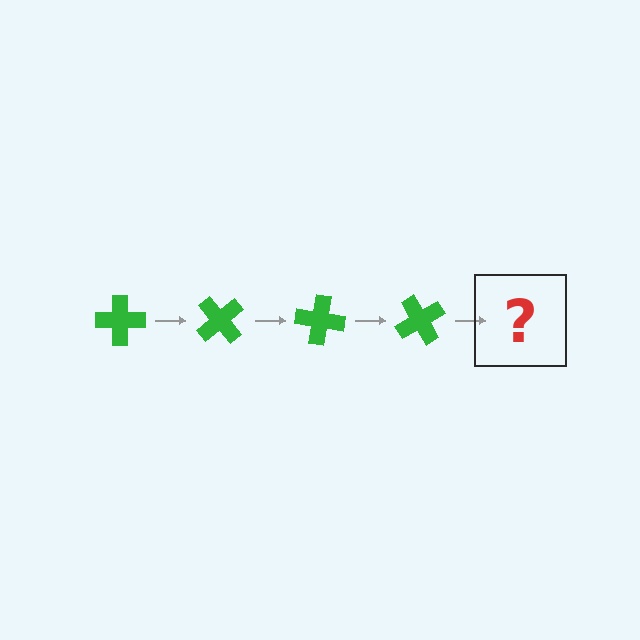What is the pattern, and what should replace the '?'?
The pattern is that the cross rotates 50 degrees each step. The '?' should be a green cross rotated 200 degrees.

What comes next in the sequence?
The next element should be a green cross rotated 200 degrees.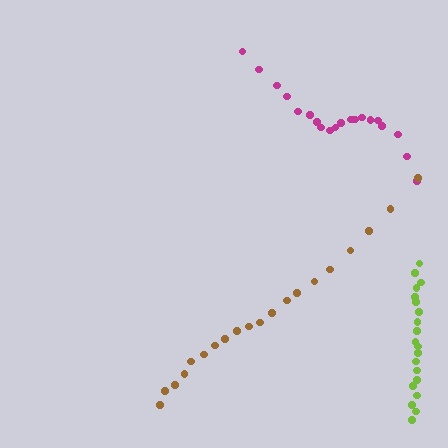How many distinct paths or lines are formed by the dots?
There are 3 distinct paths.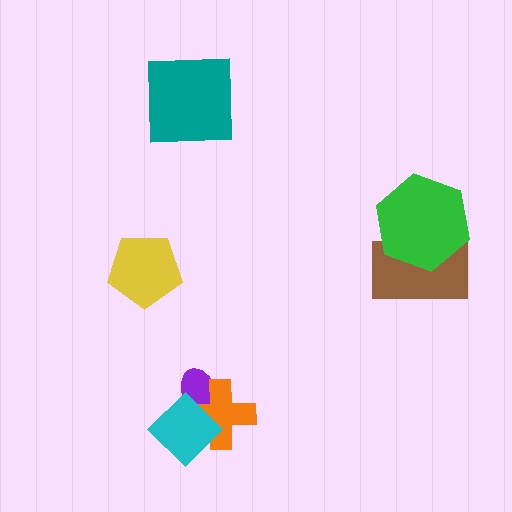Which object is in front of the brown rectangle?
The green hexagon is in front of the brown rectangle.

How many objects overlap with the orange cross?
2 objects overlap with the orange cross.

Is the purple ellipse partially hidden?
Yes, it is partially covered by another shape.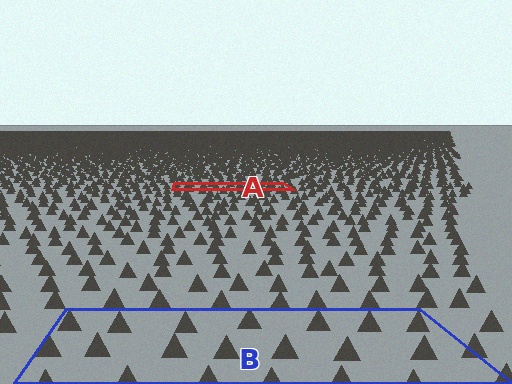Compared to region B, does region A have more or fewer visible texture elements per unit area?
Region A has more texture elements per unit area — they are packed more densely because it is farther away.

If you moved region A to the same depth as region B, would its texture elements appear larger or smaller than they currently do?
They would appear larger. At a closer depth, the same texture elements are projected at a bigger on-screen size.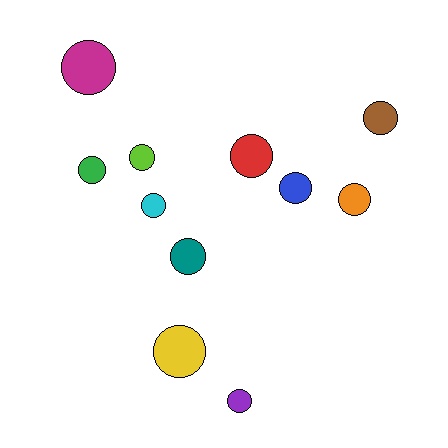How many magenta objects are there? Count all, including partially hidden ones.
There is 1 magenta object.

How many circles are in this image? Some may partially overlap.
There are 11 circles.